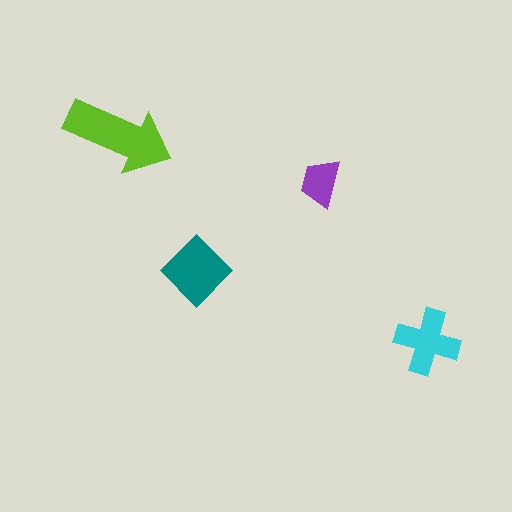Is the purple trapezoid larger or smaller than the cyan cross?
Smaller.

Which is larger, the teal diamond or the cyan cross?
The teal diamond.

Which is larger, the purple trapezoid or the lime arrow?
The lime arrow.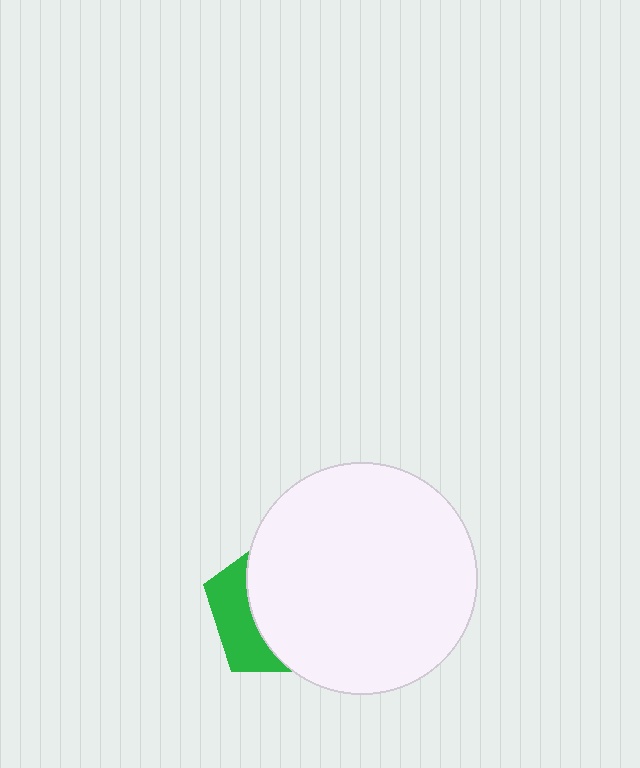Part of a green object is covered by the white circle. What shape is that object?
It is a pentagon.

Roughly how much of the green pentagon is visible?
A small part of it is visible (roughly 31%).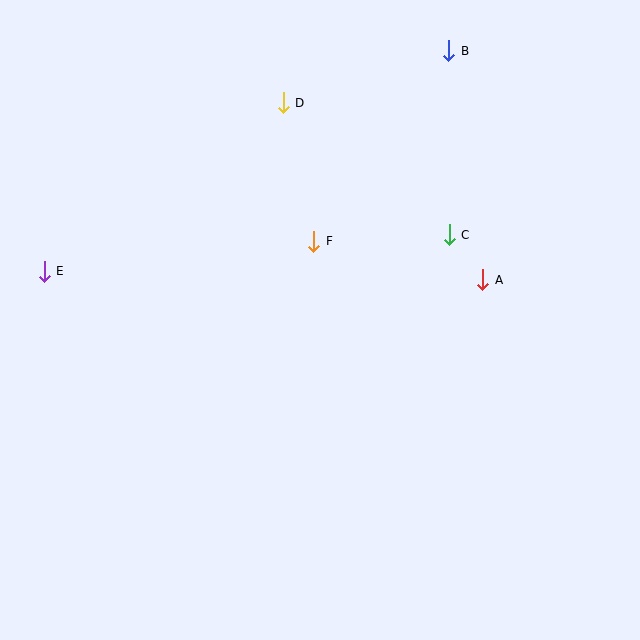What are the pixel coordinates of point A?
Point A is at (483, 280).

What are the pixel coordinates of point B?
Point B is at (449, 51).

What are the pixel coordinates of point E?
Point E is at (44, 271).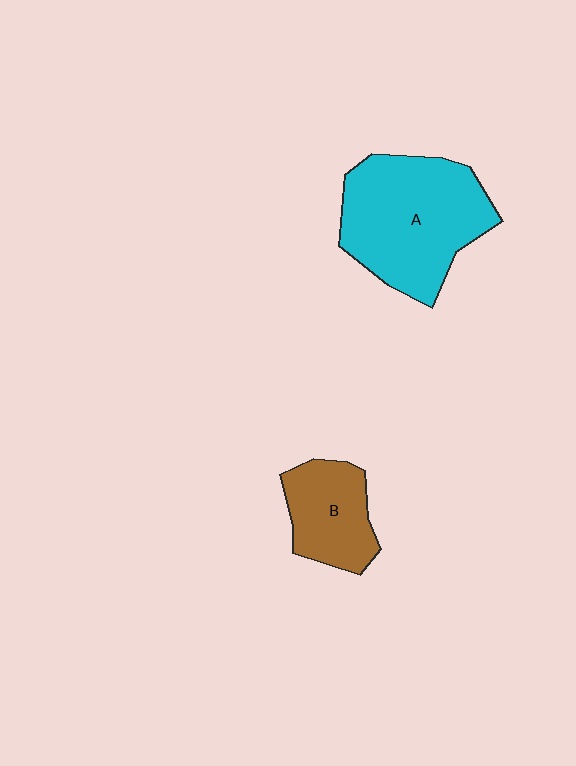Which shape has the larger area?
Shape A (cyan).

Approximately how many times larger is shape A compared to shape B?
Approximately 2.0 times.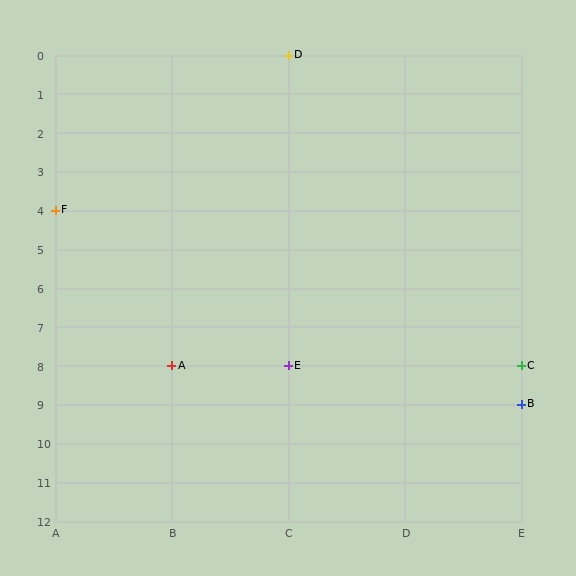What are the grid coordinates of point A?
Point A is at grid coordinates (B, 8).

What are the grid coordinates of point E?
Point E is at grid coordinates (C, 8).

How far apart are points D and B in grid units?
Points D and B are 2 columns and 9 rows apart (about 9.2 grid units diagonally).